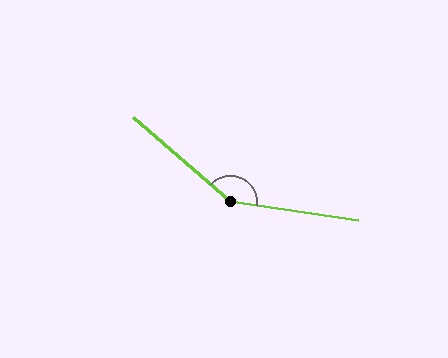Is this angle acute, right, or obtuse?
It is obtuse.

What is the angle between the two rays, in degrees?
Approximately 148 degrees.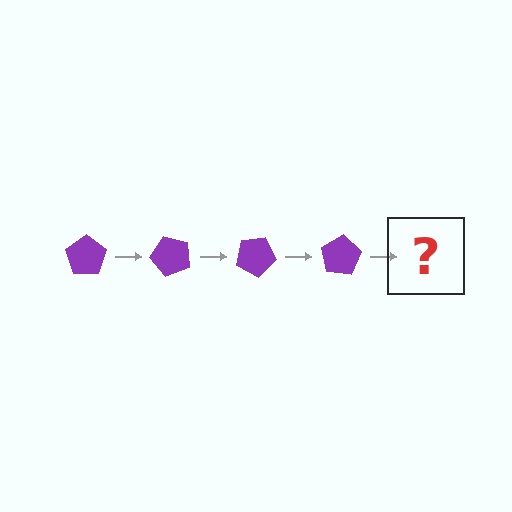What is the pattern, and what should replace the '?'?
The pattern is that the pentagon rotates 50 degrees each step. The '?' should be a purple pentagon rotated 200 degrees.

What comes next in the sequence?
The next element should be a purple pentagon rotated 200 degrees.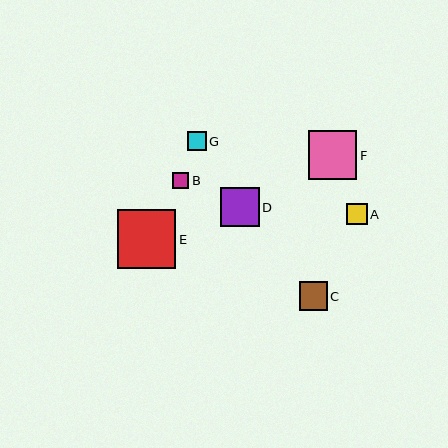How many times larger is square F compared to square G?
Square F is approximately 2.6 times the size of square G.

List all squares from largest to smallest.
From largest to smallest: E, F, D, C, A, G, B.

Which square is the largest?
Square E is the largest with a size of approximately 59 pixels.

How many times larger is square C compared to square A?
Square C is approximately 1.4 times the size of square A.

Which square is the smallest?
Square B is the smallest with a size of approximately 16 pixels.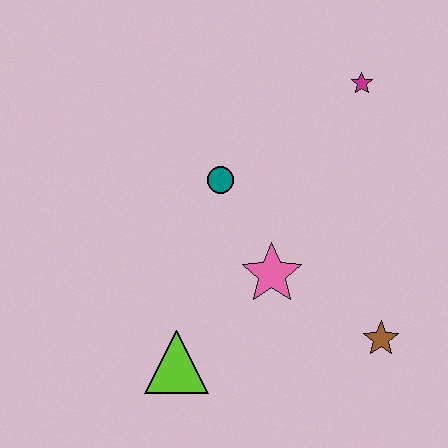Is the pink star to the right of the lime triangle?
Yes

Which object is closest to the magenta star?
The teal circle is closest to the magenta star.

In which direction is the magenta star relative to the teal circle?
The magenta star is to the right of the teal circle.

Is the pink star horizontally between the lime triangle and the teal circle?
No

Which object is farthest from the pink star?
The magenta star is farthest from the pink star.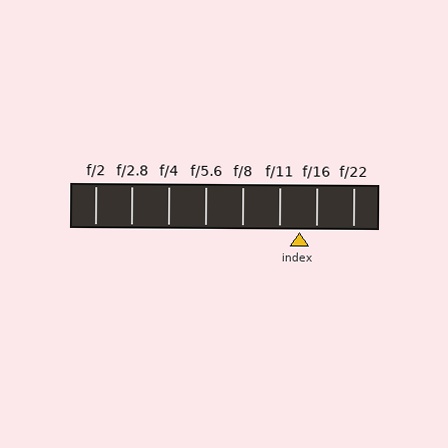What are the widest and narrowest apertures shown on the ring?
The widest aperture shown is f/2 and the narrowest is f/22.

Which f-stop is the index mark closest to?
The index mark is closest to f/16.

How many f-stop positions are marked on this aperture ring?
There are 8 f-stop positions marked.